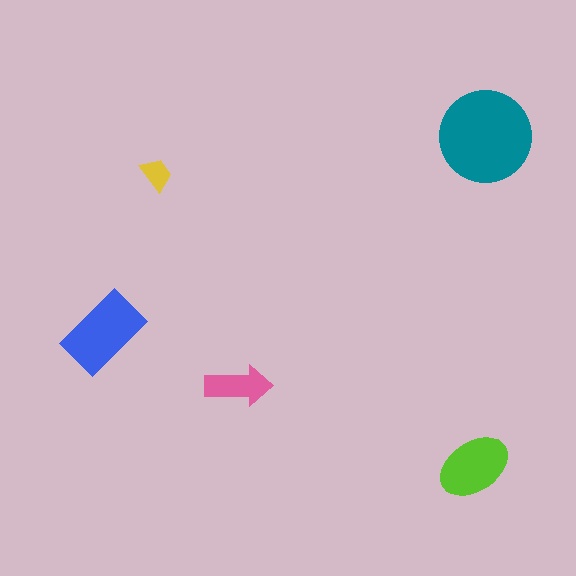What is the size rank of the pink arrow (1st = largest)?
4th.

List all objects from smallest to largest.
The yellow trapezoid, the pink arrow, the lime ellipse, the blue rectangle, the teal circle.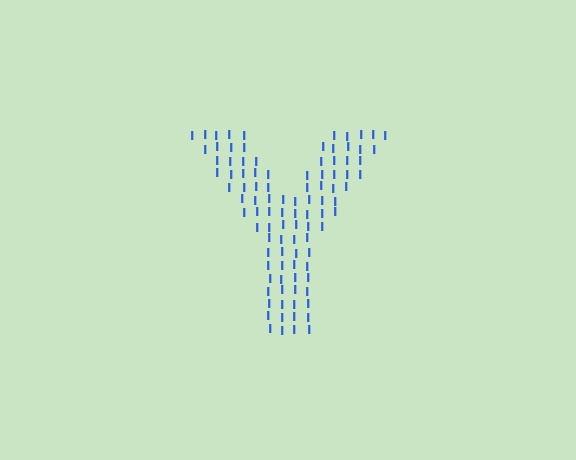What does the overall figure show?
The overall figure shows the letter Y.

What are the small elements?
The small elements are letter I's.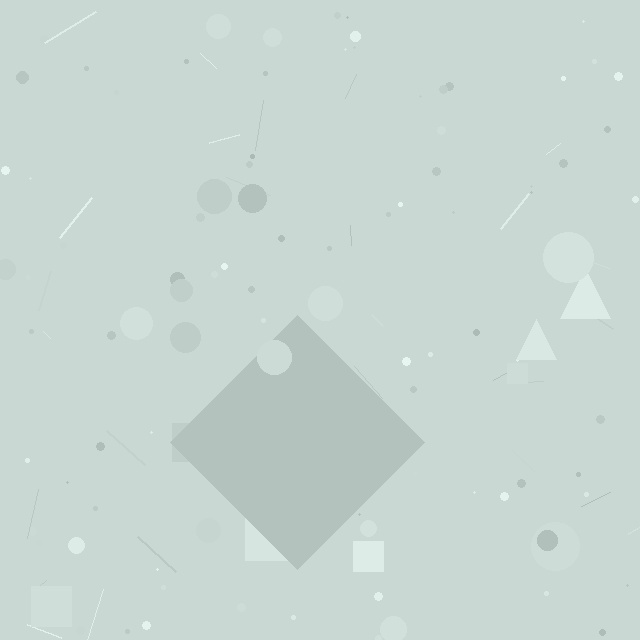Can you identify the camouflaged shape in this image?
The camouflaged shape is a diamond.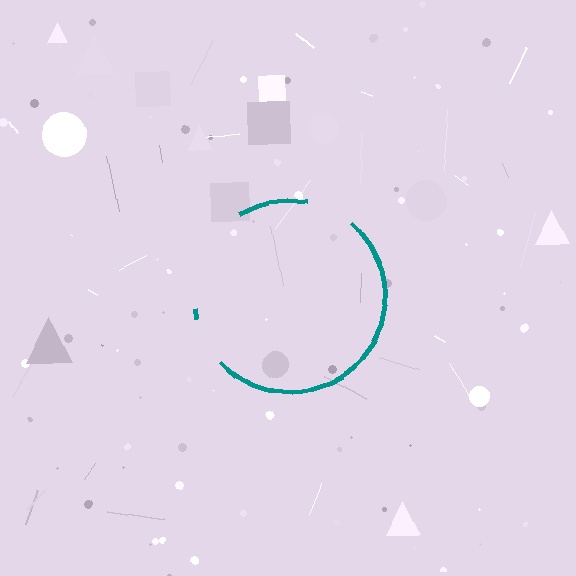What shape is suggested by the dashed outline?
The dashed outline suggests a circle.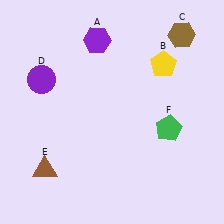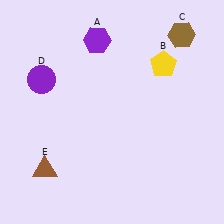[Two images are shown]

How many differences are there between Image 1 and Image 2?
There is 1 difference between the two images.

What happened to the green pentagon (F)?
The green pentagon (F) was removed in Image 2. It was in the bottom-right area of Image 1.